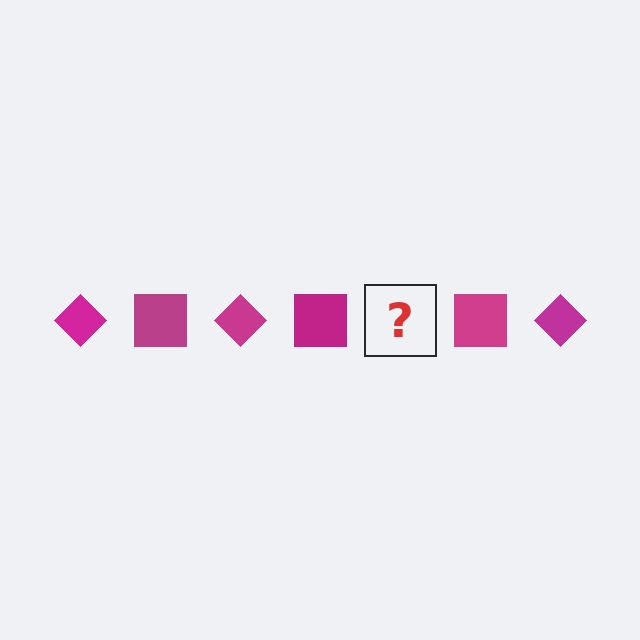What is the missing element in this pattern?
The missing element is a magenta diamond.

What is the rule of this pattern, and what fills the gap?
The rule is that the pattern cycles through diamond, square shapes in magenta. The gap should be filled with a magenta diamond.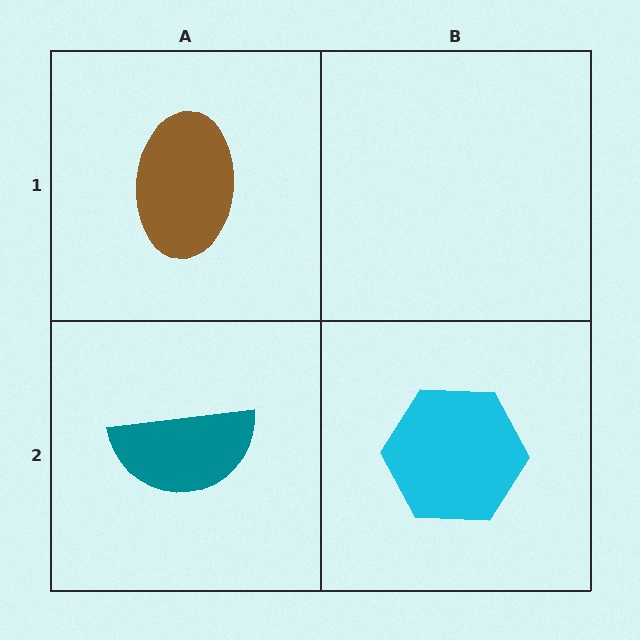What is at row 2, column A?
A teal semicircle.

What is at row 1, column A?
A brown ellipse.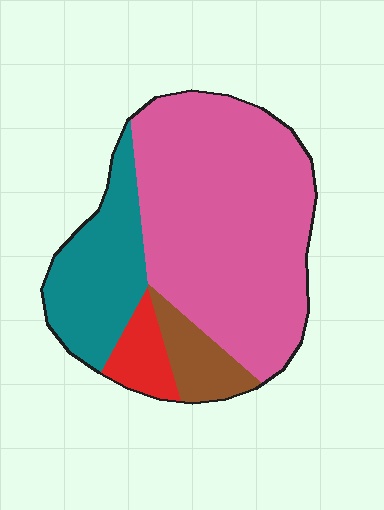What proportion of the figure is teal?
Teal takes up between a sixth and a third of the figure.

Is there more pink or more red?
Pink.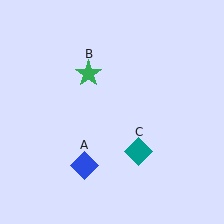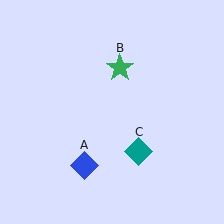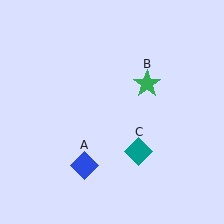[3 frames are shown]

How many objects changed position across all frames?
1 object changed position: green star (object B).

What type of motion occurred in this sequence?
The green star (object B) rotated clockwise around the center of the scene.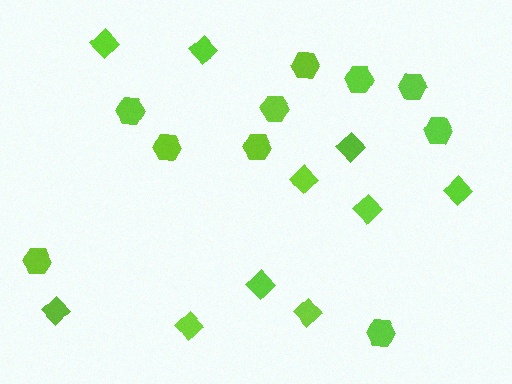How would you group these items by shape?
There are 2 groups: one group of hexagons (10) and one group of diamonds (10).